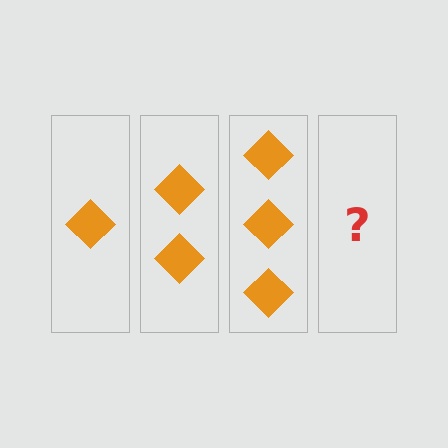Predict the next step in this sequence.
The next step is 4 diamonds.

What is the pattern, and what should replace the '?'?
The pattern is that each step adds one more diamond. The '?' should be 4 diamonds.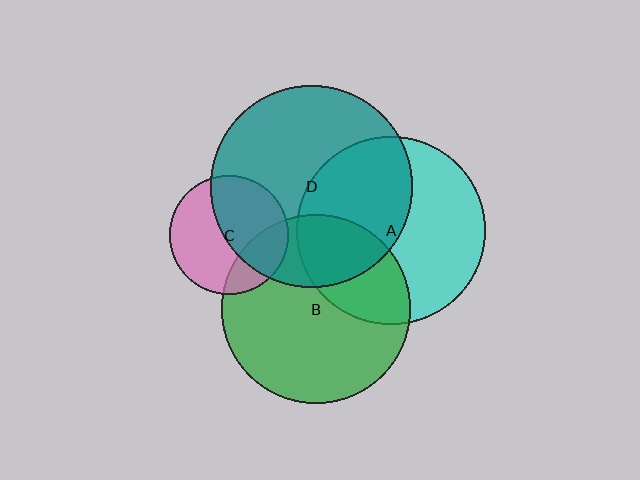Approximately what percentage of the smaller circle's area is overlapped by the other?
Approximately 25%.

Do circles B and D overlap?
Yes.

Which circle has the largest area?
Circle D (teal).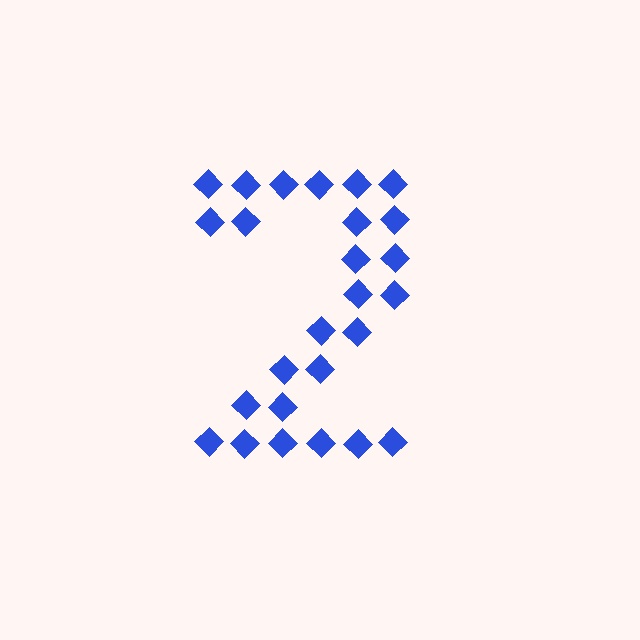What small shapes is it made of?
It is made of small diamonds.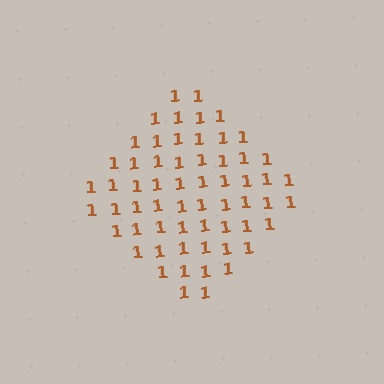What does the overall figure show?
The overall figure shows a diamond.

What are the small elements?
The small elements are digit 1's.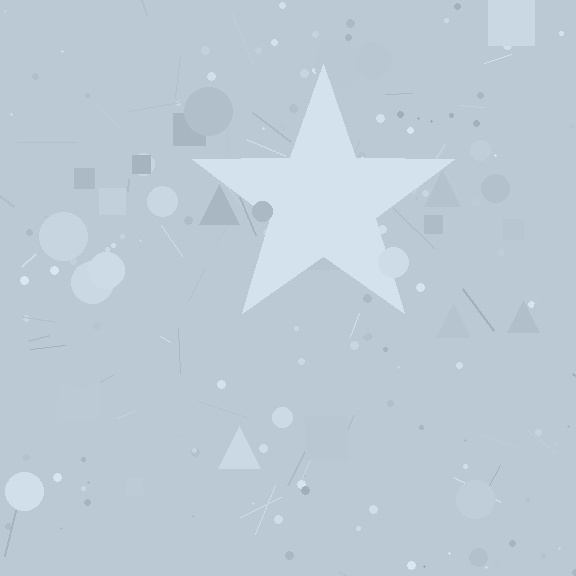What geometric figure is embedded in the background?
A star is embedded in the background.